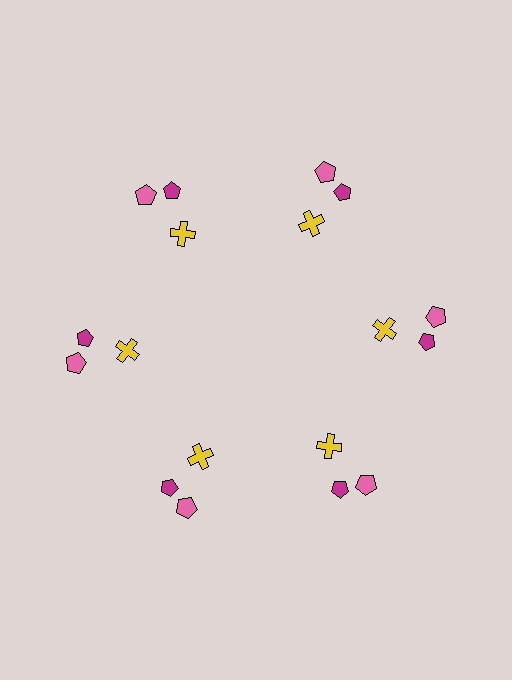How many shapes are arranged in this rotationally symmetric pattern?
There are 18 shapes, arranged in 6 groups of 3.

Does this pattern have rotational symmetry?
Yes, this pattern has 6-fold rotational symmetry. It looks the same after rotating 60 degrees around the center.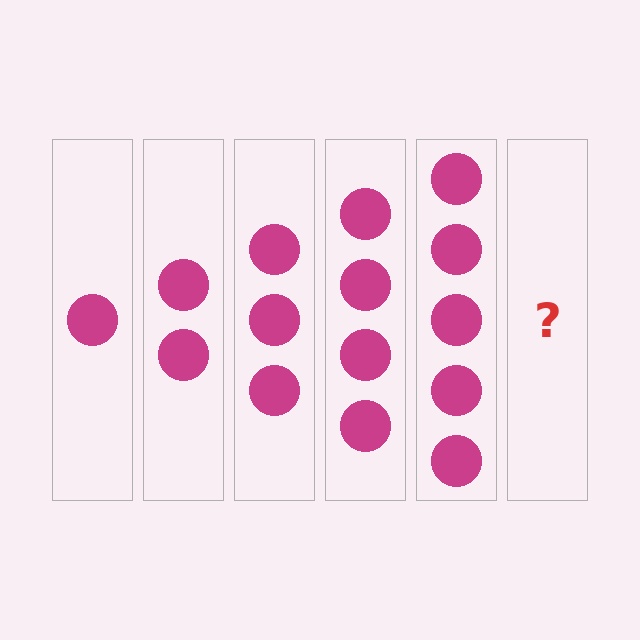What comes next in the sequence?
The next element should be 6 circles.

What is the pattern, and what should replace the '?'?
The pattern is that each step adds one more circle. The '?' should be 6 circles.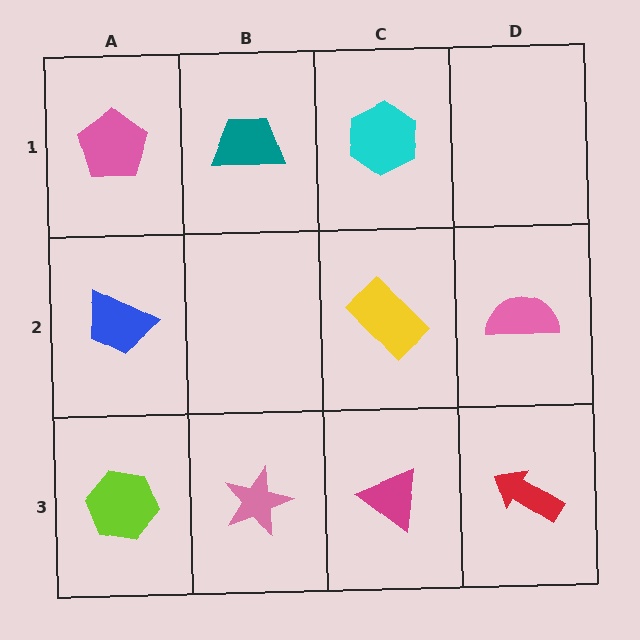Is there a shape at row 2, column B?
No, that cell is empty.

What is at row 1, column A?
A pink pentagon.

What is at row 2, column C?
A yellow rectangle.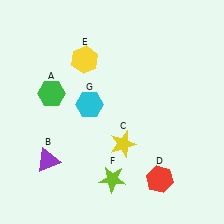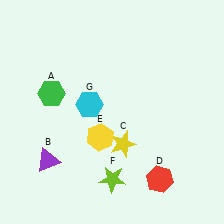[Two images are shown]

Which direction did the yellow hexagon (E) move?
The yellow hexagon (E) moved down.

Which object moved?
The yellow hexagon (E) moved down.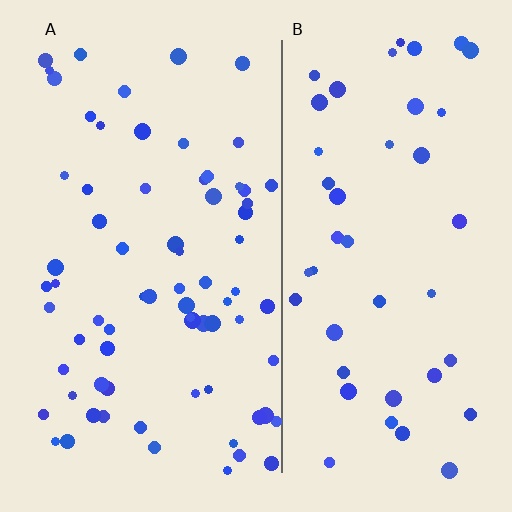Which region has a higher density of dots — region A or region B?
A (the left).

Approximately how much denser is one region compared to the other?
Approximately 1.6× — region A over region B.